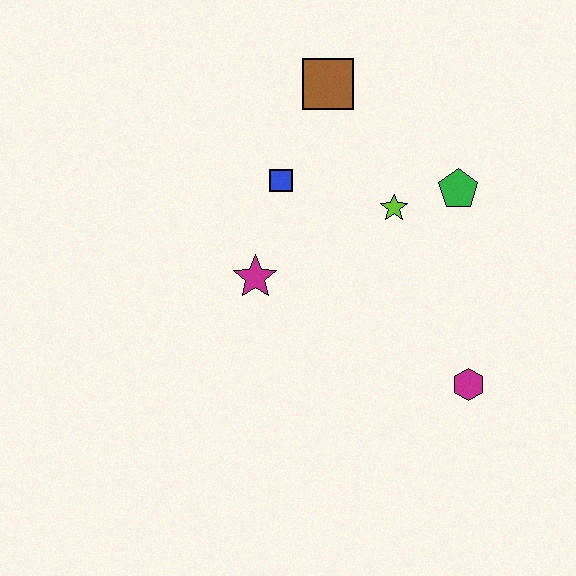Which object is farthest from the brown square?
The magenta hexagon is farthest from the brown square.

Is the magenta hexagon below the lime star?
Yes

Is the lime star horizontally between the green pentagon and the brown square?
Yes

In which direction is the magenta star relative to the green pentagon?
The magenta star is to the left of the green pentagon.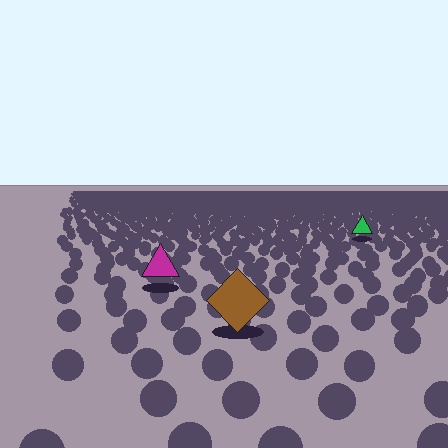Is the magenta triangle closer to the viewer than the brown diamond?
No. The brown diamond is closer — you can tell from the texture gradient: the ground texture is coarser near it.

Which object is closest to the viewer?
The brown diamond is closest. The texture marks near it are larger and more spread out.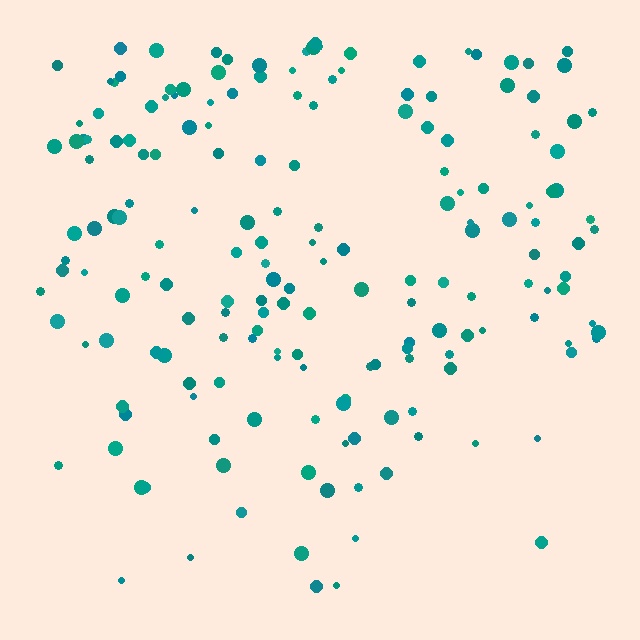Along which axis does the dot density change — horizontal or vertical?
Vertical.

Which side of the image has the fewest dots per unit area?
The bottom.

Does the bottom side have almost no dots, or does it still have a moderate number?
Still a moderate number, just noticeably fewer than the top.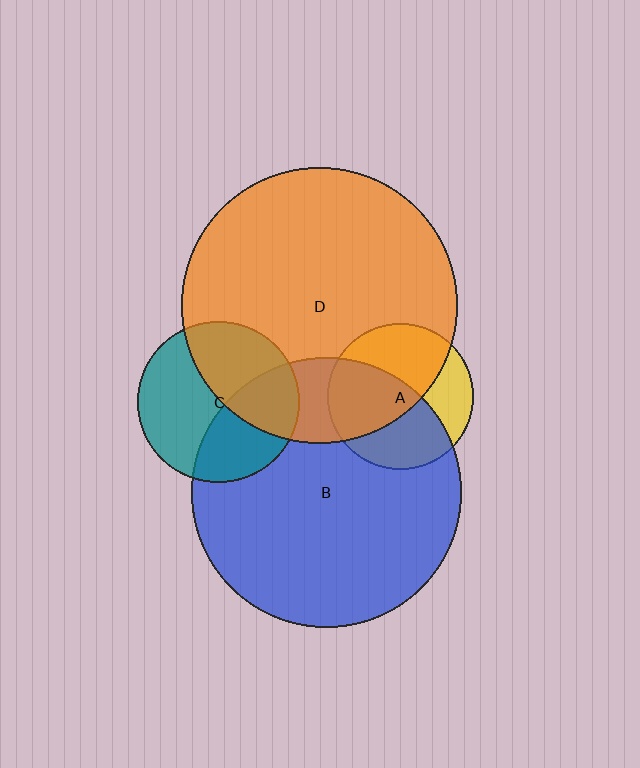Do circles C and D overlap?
Yes.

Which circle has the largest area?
Circle D (orange).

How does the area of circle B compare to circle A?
Approximately 3.4 times.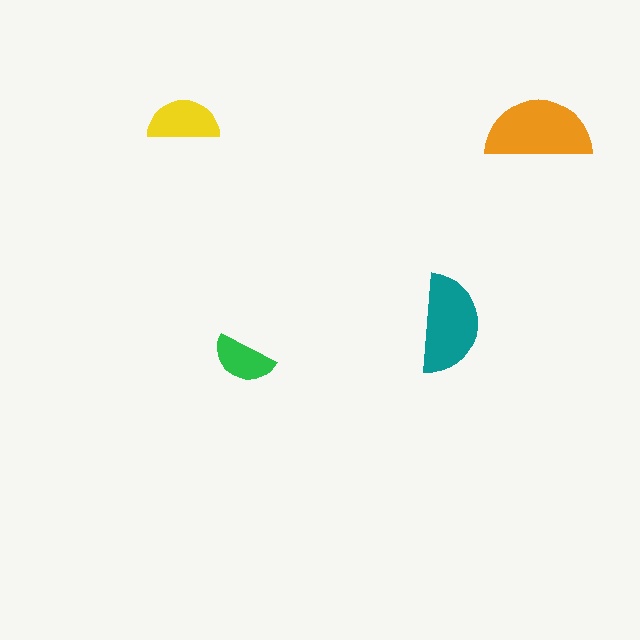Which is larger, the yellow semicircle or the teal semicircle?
The teal one.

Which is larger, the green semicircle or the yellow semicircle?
The yellow one.